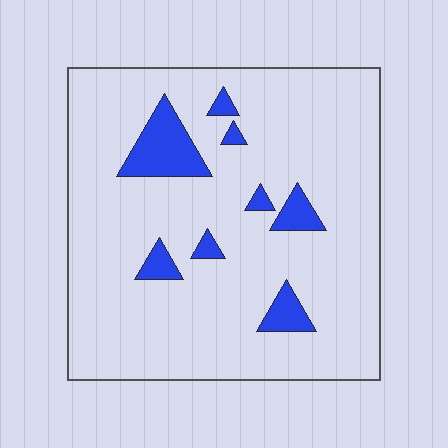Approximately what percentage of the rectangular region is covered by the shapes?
Approximately 10%.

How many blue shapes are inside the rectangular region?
8.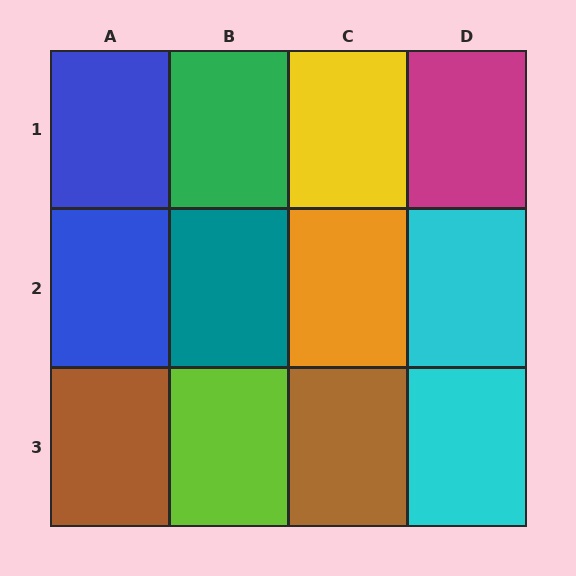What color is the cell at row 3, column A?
Brown.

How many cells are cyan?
2 cells are cyan.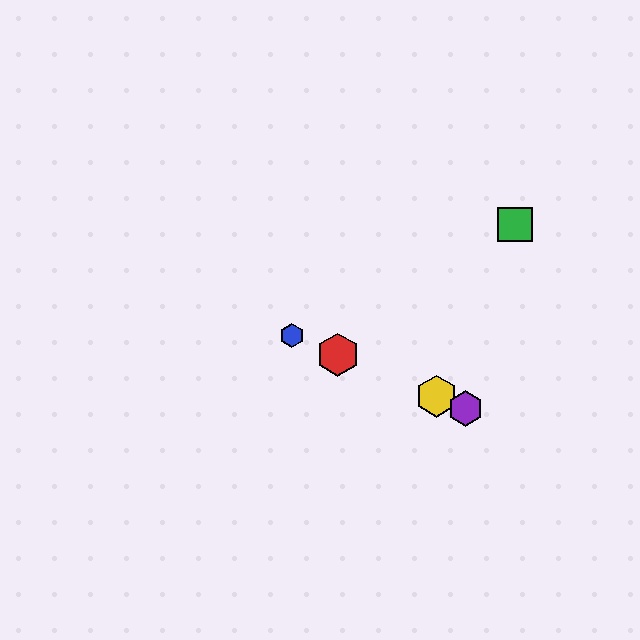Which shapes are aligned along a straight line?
The red hexagon, the blue hexagon, the yellow hexagon, the purple hexagon are aligned along a straight line.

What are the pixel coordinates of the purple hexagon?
The purple hexagon is at (465, 408).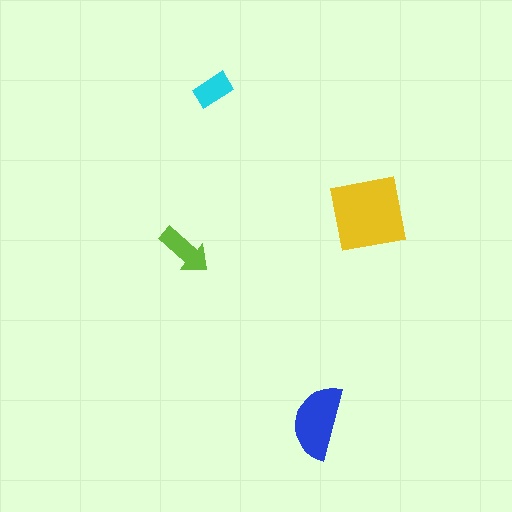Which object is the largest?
The yellow square.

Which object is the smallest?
The cyan rectangle.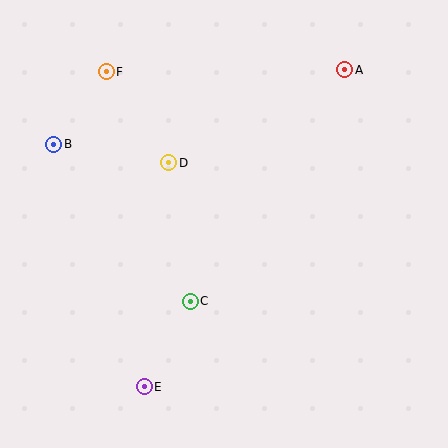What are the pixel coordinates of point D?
Point D is at (169, 163).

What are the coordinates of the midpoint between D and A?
The midpoint between D and A is at (257, 116).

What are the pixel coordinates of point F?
Point F is at (106, 72).